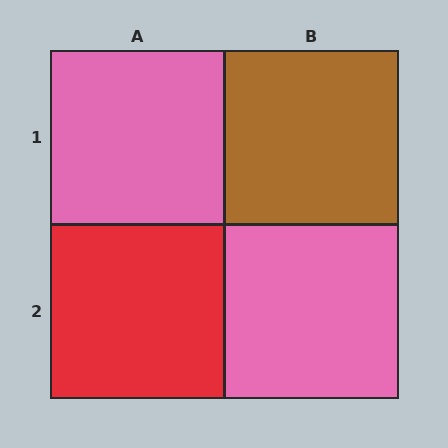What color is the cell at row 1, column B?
Brown.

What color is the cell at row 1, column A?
Pink.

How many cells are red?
1 cell is red.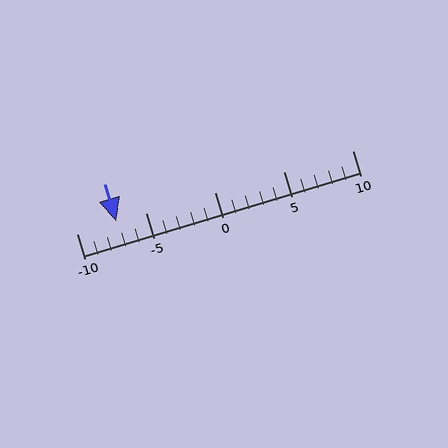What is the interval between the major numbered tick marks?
The major tick marks are spaced 5 units apart.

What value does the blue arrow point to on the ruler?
The blue arrow points to approximately -7.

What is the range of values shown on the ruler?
The ruler shows values from -10 to 10.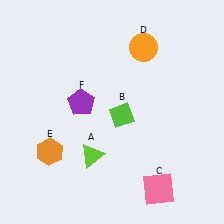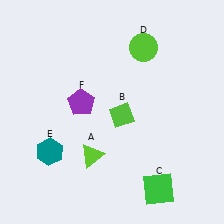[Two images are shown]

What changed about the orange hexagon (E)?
In Image 1, E is orange. In Image 2, it changed to teal.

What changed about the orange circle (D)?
In Image 1, D is orange. In Image 2, it changed to lime.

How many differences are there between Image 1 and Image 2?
There are 3 differences between the two images.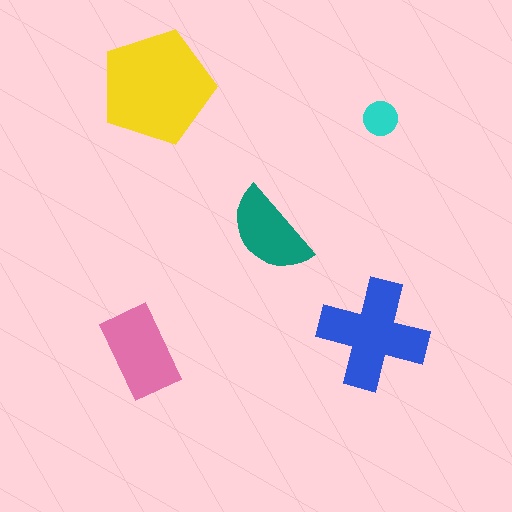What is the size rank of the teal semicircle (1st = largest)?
4th.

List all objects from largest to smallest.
The yellow pentagon, the blue cross, the pink rectangle, the teal semicircle, the cyan circle.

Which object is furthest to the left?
The pink rectangle is leftmost.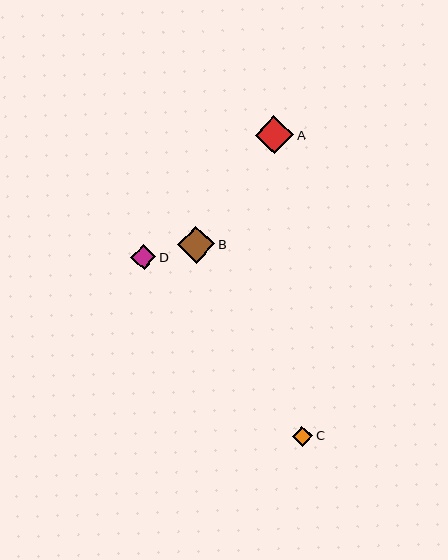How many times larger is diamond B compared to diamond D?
Diamond B is approximately 1.5 times the size of diamond D.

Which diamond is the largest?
Diamond A is the largest with a size of approximately 38 pixels.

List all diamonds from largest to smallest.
From largest to smallest: A, B, D, C.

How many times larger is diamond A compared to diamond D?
Diamond A is approximately 1.5 times the size of diamond D.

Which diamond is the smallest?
Diamond C is the smallest with a size of approximately 20 pixels.